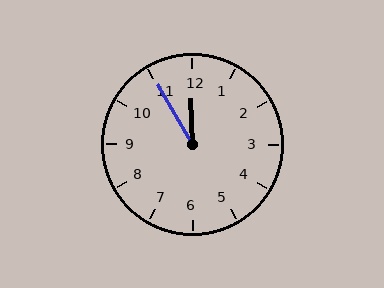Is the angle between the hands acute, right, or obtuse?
It is acute.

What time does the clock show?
11:55.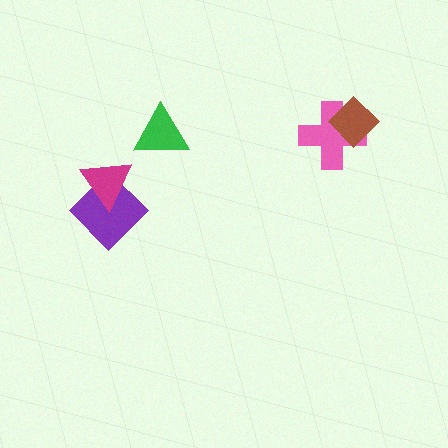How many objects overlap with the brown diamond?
1 object overlaps with the brown diamond.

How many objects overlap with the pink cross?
1 object overlaps with the pink cross.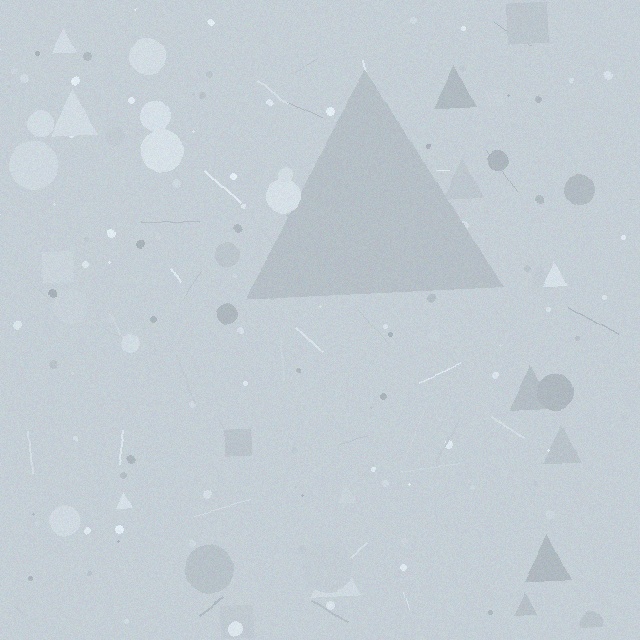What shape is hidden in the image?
A triangle is hidden in the image.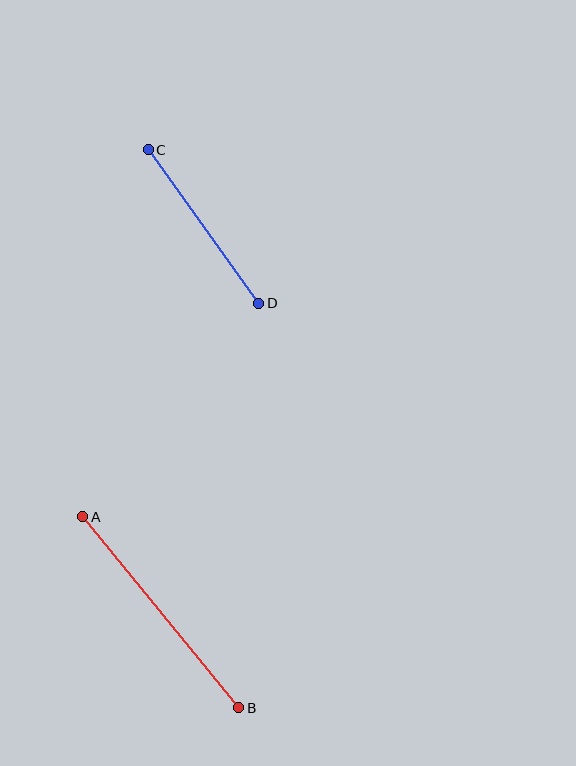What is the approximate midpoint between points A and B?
The midpoint is at approximately (161, 612) pixels.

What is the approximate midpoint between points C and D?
The midpoint is at approximately (203, 227) pixels.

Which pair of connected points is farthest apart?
Points A and B are farthest apart.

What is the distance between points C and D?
The distance is approximately 189 pixels.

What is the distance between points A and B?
The distance is approximately 246 pixels.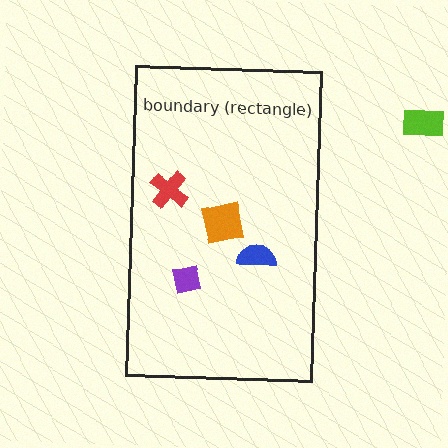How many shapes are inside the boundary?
5 inside, 1 outside.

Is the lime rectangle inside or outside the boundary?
Outside.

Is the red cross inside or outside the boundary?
Inside.